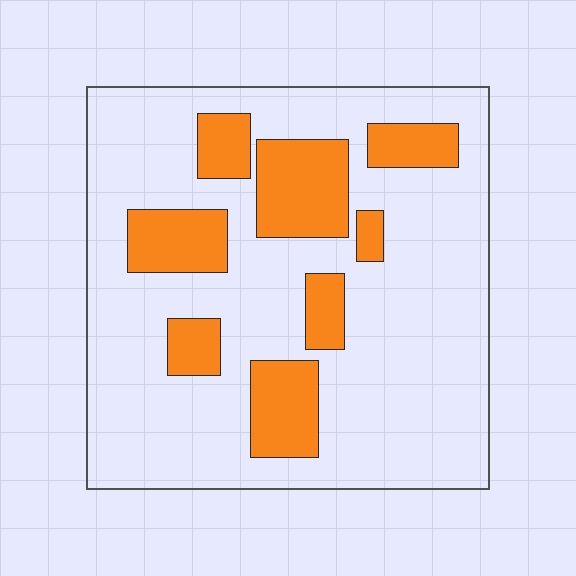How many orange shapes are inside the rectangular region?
8.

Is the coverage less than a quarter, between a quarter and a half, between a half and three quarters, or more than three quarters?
Less than a quarter.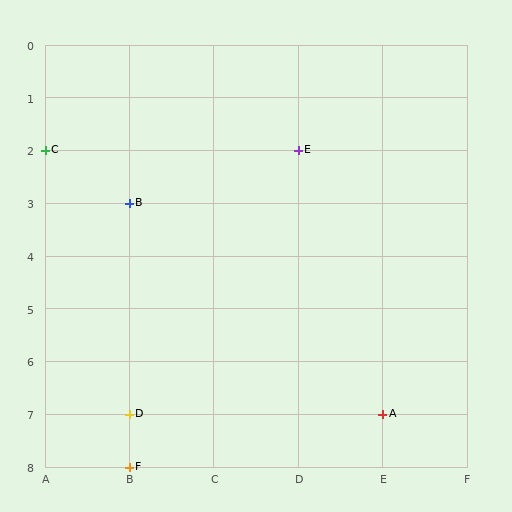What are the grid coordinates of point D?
Point D is at grid coordinates (B, 7).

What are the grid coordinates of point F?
Point F is at grid coordinates (B, 8).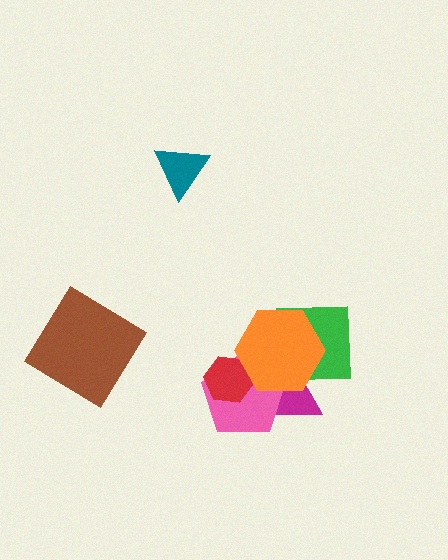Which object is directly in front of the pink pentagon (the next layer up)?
The red hexagon is directly in front of the pink pentagon.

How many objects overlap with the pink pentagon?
3 objects overlap with the pink pentagon.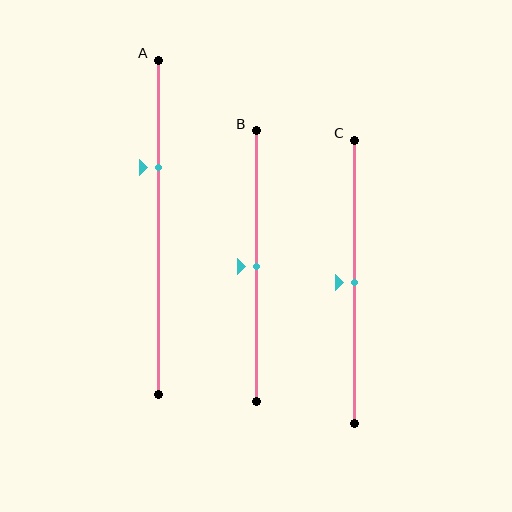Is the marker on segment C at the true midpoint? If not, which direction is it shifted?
Yes, the marker on segment C is at the true midpoint.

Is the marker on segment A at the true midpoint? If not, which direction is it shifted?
No, the marker on segment A is shifted upward by about 18% of the segment length.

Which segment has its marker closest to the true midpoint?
Segment B has its marker closest to the true midpoint.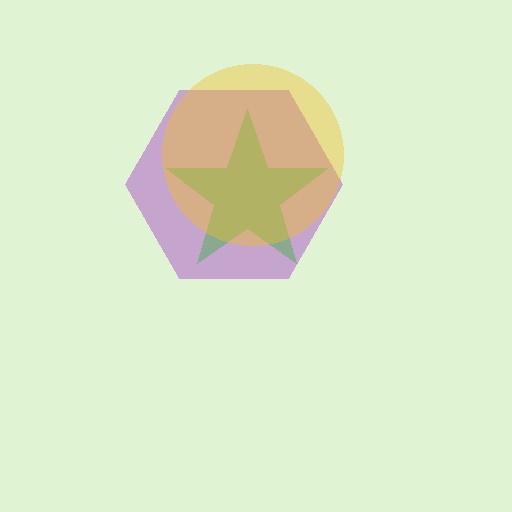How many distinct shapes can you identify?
There are 3 distinct shapes: a purple hexagon, a green star, a yellow circle.